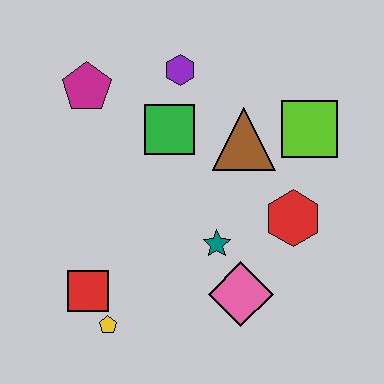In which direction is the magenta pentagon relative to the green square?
The magenta pentagon is to the left of the green square.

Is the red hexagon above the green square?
No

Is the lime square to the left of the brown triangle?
No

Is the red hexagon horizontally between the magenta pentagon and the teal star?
No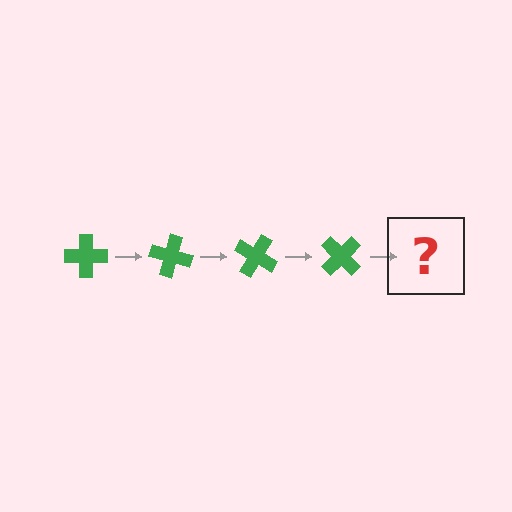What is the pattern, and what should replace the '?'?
The pattern is that the cross rotates 15 degrees each step. The '?' should be a green cross rotated 60 degrees.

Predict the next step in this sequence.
The next step is a green cross rotated 60 degrees.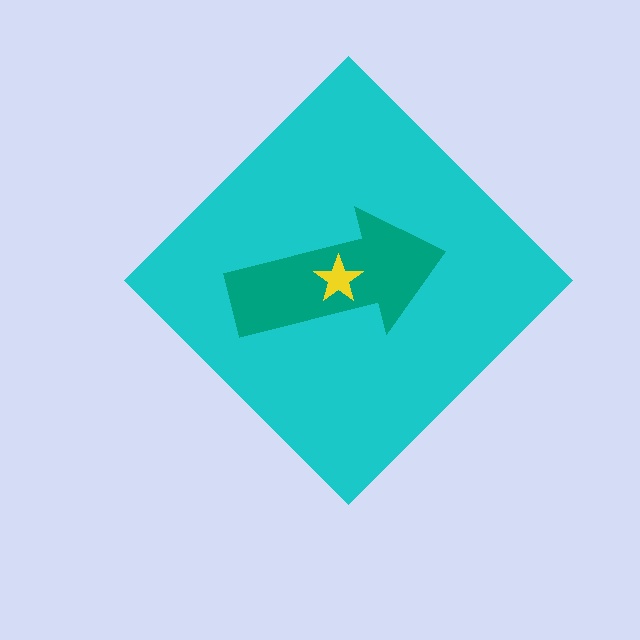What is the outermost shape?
The cyan diamond.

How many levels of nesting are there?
3.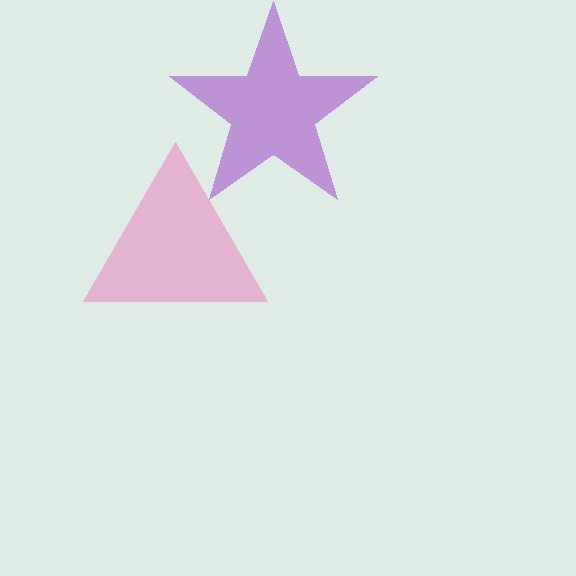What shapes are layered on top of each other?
The layered shapes are: a purple star, a pink triangle.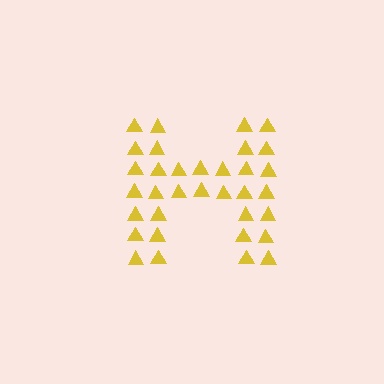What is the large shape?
The large shape is the letter H.